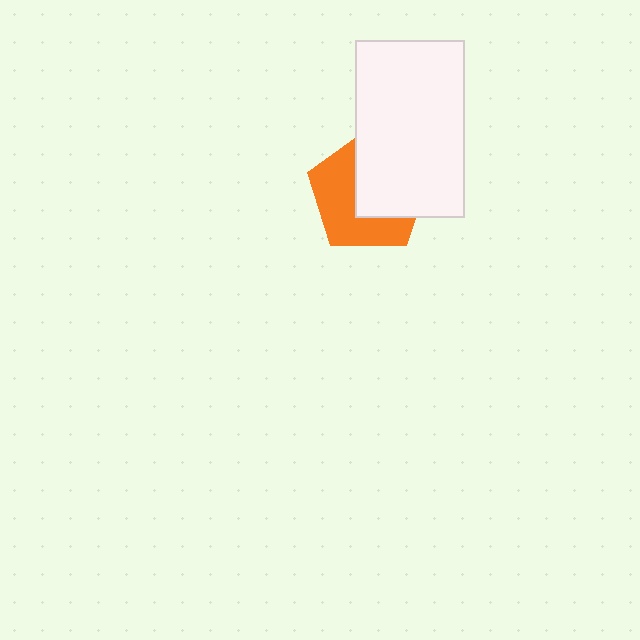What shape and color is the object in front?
The object in front is a white rectangle.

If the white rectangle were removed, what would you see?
You would see the complete orange pentagon.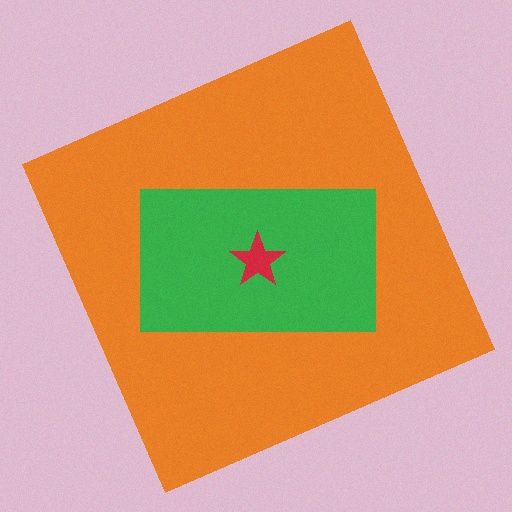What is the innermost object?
The red star.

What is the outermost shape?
The orange square.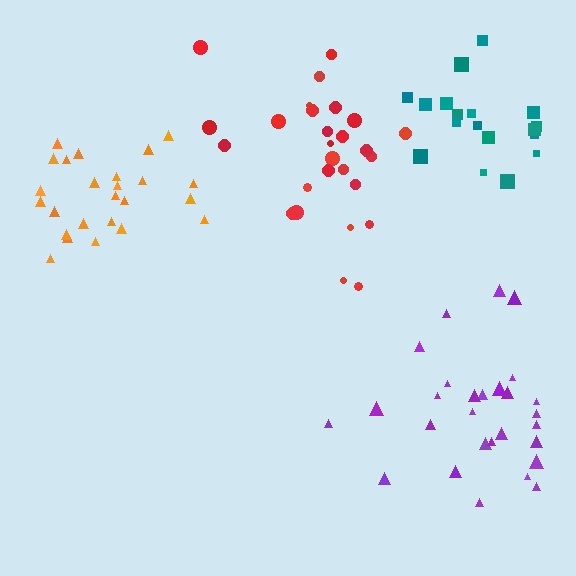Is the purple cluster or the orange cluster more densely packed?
Orange.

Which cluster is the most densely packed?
Orange.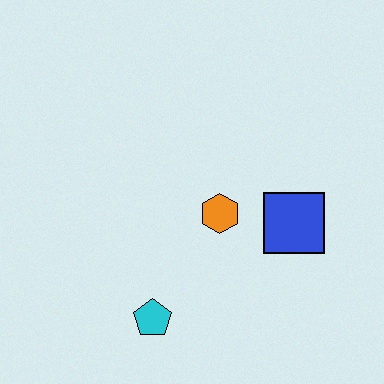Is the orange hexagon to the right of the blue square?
No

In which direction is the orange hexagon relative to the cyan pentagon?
The orange hexagon is above the cyan pentagon.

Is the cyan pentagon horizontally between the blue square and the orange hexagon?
No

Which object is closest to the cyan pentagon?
The orange hexagon is closest to the cyan pentagon.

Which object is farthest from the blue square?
The cyan pentagon is farthest from the blue square.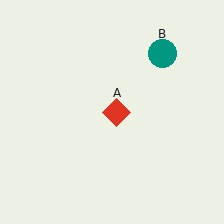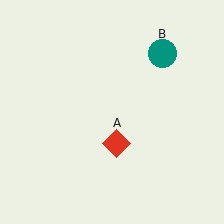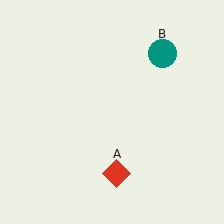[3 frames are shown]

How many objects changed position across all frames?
1 object changed position: red diamond (object A).